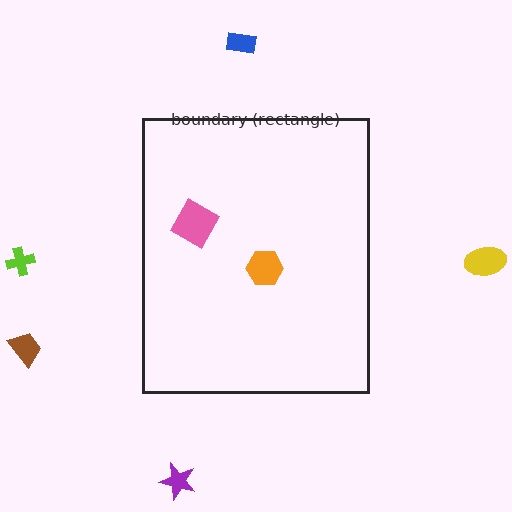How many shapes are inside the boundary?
2 inside, 5 outside.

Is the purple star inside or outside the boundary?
Outside.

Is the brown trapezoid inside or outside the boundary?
Outside.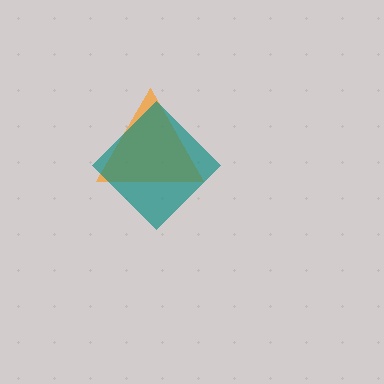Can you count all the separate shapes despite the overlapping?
Yes, there are 2 separate shapes.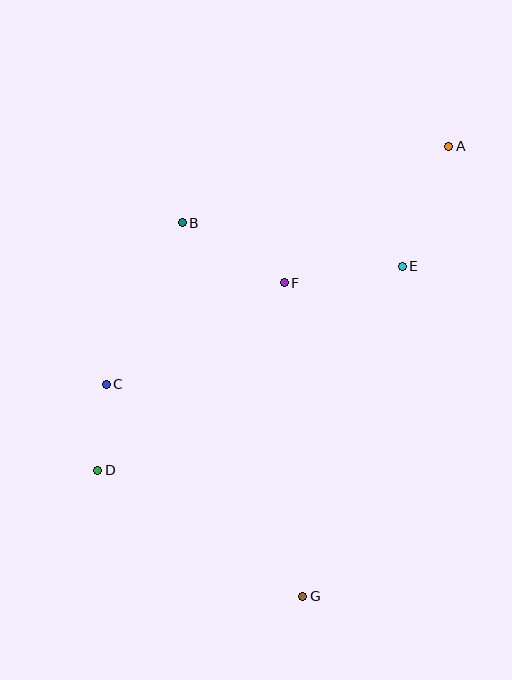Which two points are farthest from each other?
Points A and D are farthest from each other.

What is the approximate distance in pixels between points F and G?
The distance between F and G is approximately 314 pixels.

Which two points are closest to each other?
Points C and D are closest to each other.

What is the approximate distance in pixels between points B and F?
The distance between B and F is approximately 119 pixels.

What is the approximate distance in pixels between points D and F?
The distance between D and F is approximately 265 pixels.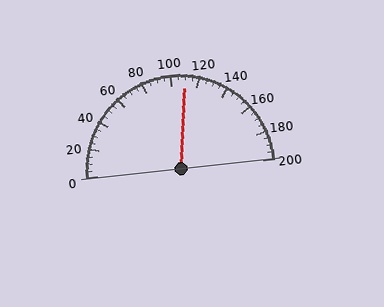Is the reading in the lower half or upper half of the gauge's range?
The reading is in the upper half of the range (0 to 200).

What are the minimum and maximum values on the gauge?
The gauge ranges from 0 to 200.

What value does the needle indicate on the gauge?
The needle indicates approximately 110.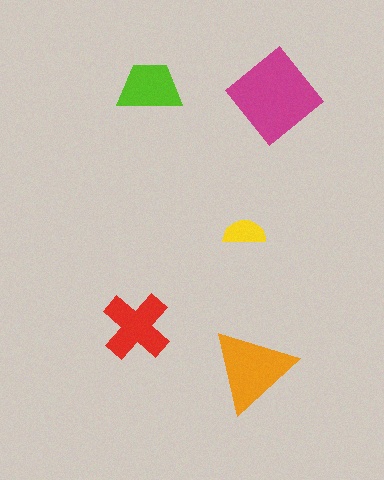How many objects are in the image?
There are 5 objects in the image.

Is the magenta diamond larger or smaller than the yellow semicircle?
Larger.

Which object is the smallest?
The yellow semicircle.